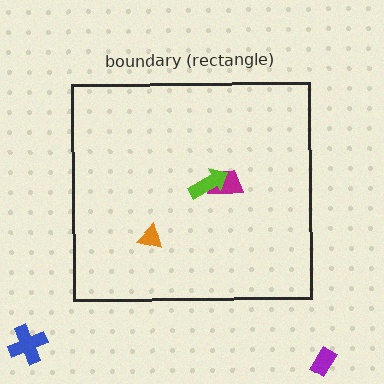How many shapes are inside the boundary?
3 inside, 2 outside.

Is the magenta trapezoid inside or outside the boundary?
Inside.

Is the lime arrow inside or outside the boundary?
Inside.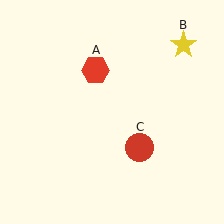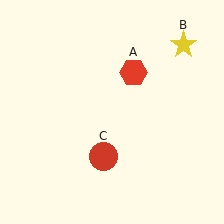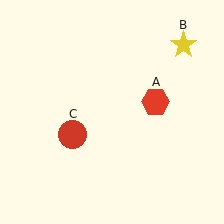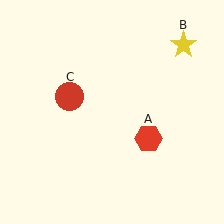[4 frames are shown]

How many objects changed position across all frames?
2 objects changed position: red hexagon (object A), red circle (object C).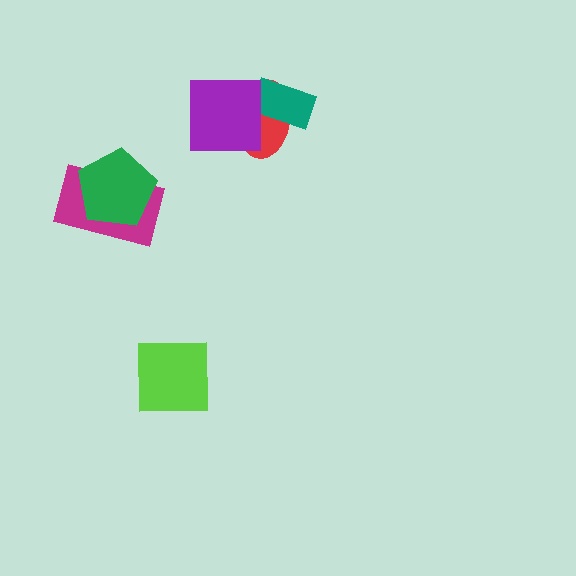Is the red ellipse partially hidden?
Yes, it is partially covered by another shape.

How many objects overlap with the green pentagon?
1 object overlaps with the green pentagon.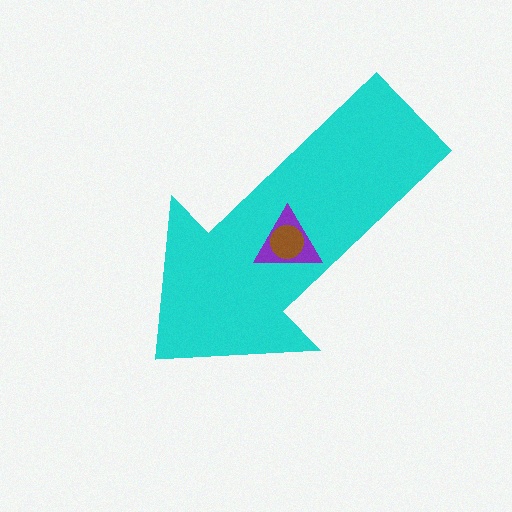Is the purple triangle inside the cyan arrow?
Yes.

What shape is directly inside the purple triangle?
The brown circle.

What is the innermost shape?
The brown circle.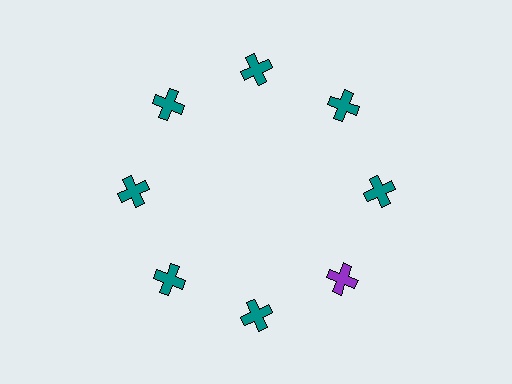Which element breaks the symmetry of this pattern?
The purple cross at roughly the 4 o'clock position breaks the symmetry. All other shapes are teal crosses.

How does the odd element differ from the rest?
It has a different color: purple instead of teal.